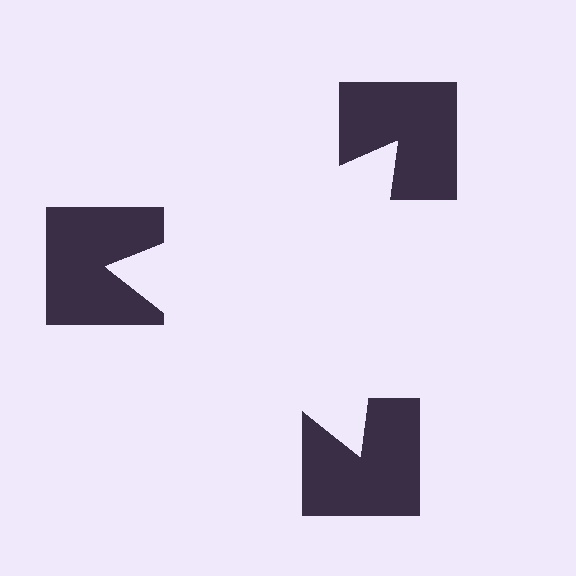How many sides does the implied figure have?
3 sides.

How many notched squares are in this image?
There are 3 — one at each vertex of the illusory triangle.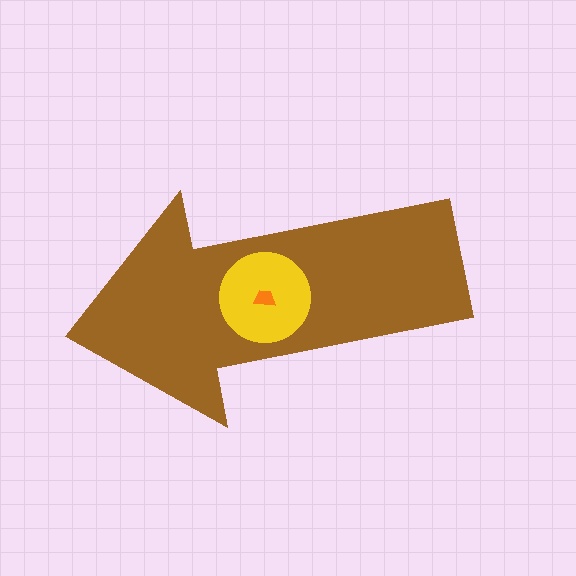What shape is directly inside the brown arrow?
The yellow circle.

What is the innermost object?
The orange trapezoid.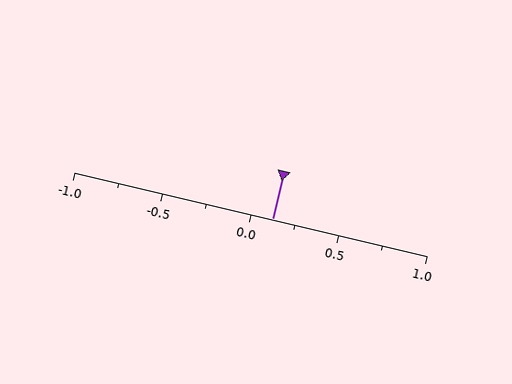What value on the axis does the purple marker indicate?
The marker indicates approximately 0.12.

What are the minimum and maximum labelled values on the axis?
The axis runs from -1.0 to 1.0.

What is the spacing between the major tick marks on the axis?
The major ticks are spaced 0.5 apart.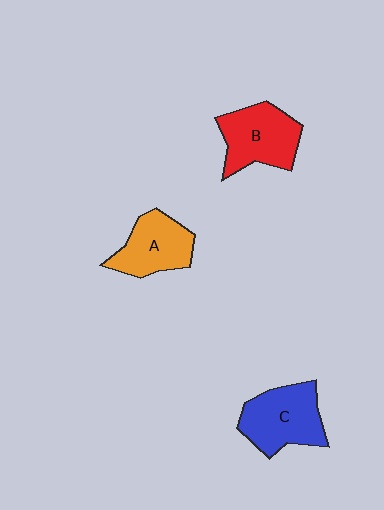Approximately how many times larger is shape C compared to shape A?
Approximately 1.2 times.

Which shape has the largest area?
Shape C (blue).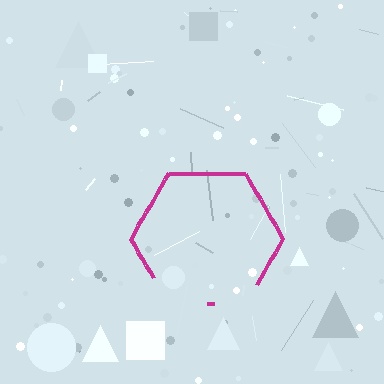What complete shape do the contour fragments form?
The contour fragments form a hexagon.